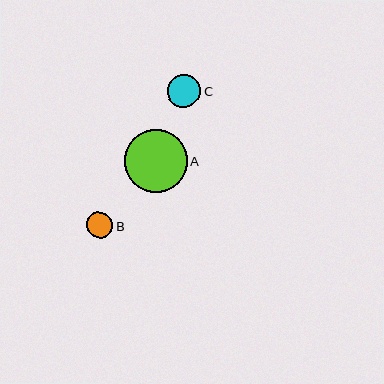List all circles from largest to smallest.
From largest to smallest: A, C, B.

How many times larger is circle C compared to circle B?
Circle C is approximately 1.3 times the size of circle B.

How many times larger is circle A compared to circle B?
Circle A is approximately 2.4 times the size of circle B.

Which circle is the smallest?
Circle B is the smallest with a size of approximately 26 pixels.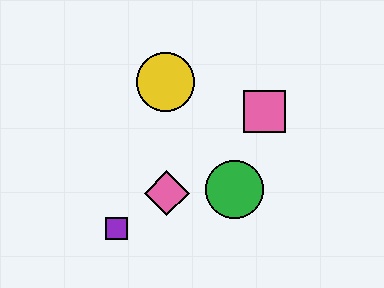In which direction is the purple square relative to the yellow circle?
The purple square is below the yellow circle.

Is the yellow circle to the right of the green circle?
No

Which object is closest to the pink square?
The green circle is closest to the pink square.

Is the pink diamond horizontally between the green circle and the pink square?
No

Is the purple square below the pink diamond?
Yes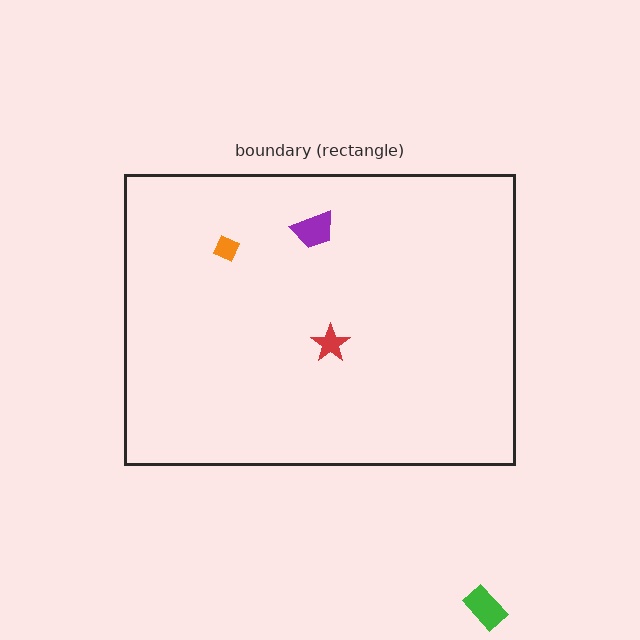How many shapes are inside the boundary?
3 inside, 1 outside.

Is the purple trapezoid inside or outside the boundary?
Inside.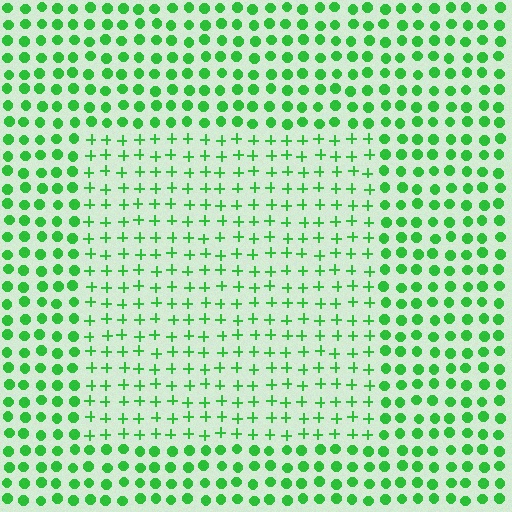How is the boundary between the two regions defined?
The boundary is defined by a change in element shape: plus signs inside vs. circles outside. All elements share the same color and spacing.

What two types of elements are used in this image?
The image uses plus signs inside the rectangle region and circles outside it.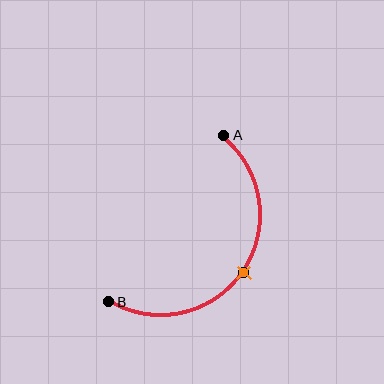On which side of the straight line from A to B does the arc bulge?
The arc bulges below and to the right of the straight line connecting A and B.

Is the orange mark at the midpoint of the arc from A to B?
Yes. The orange mark lies on the arc at equal arc-length from both A and B — it is the arc midpoint.